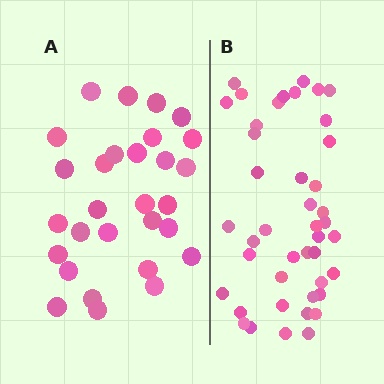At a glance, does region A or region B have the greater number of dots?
Region B (the right region) has more dots.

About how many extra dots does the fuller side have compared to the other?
Region B has approximately 15 more dots than region A.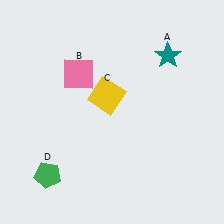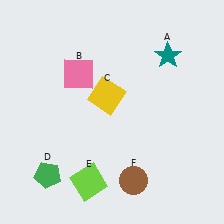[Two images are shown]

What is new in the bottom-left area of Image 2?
A lime square (E) was added in the bottom-left area of Image 2.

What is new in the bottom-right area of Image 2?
A brown circle (F) was added in the bottom-right area of Image 2.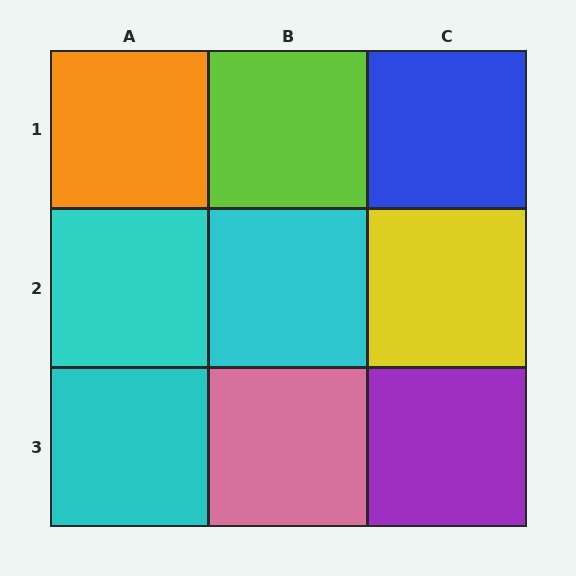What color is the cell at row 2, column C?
Yellow.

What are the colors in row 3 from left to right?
Cyan, pink, purple.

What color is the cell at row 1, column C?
Blue.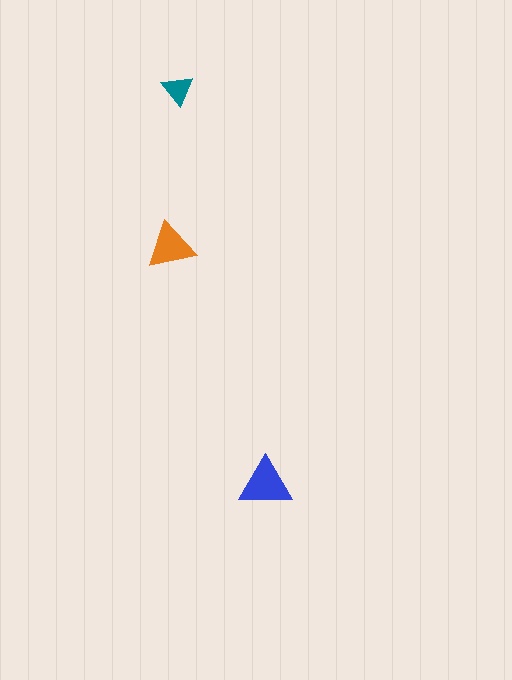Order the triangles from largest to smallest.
the blue one, the orange one, the teal one.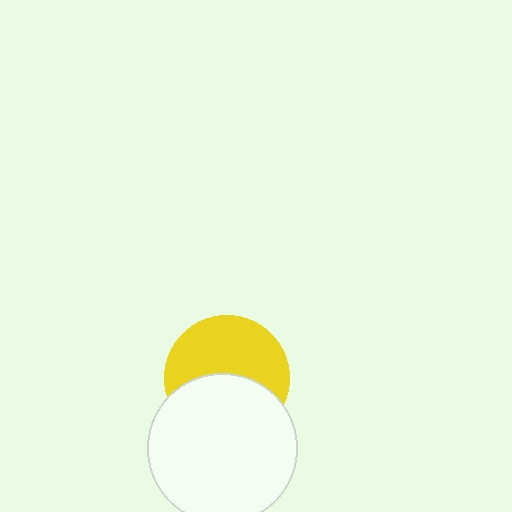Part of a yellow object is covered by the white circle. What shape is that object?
It is a circle.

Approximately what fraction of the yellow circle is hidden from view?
Roughly 46% of the yellow circle is hidden behind the white circle.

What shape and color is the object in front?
The object in front is a white circle.